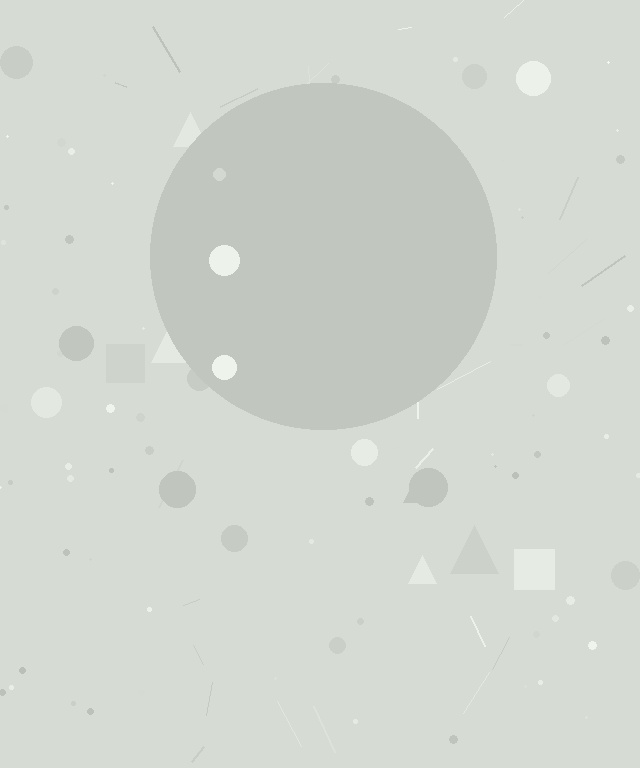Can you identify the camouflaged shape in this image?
The camouflaged shape is a circle.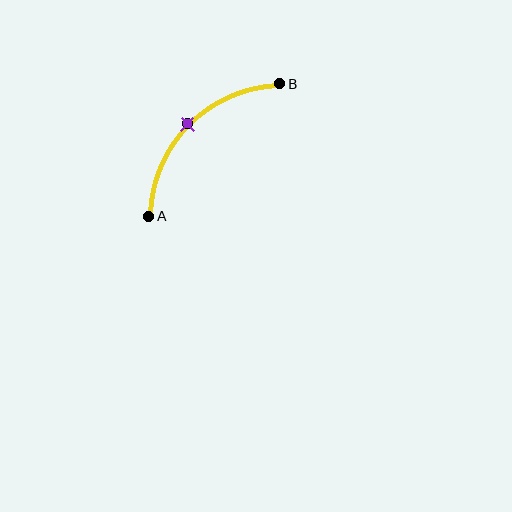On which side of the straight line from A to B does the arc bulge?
The arc bulges above and to the left of the straight line connecting A and B.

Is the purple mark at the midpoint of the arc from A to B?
Yes. The purple mark lies on the arc at equal arc-length from both A and B — it is the arc midpoint.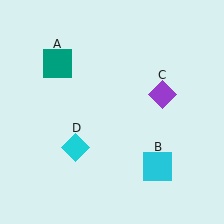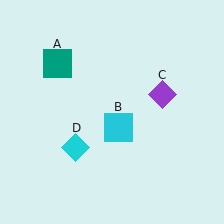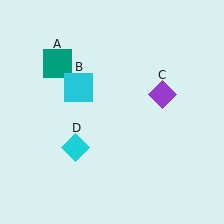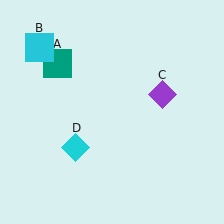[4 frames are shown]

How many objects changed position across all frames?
1 object changed position: cyan square (object B).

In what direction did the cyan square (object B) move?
The cyan square (object B) moved up and to the left.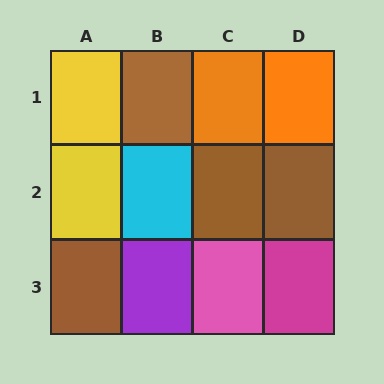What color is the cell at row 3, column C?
Pink.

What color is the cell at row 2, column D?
Brown.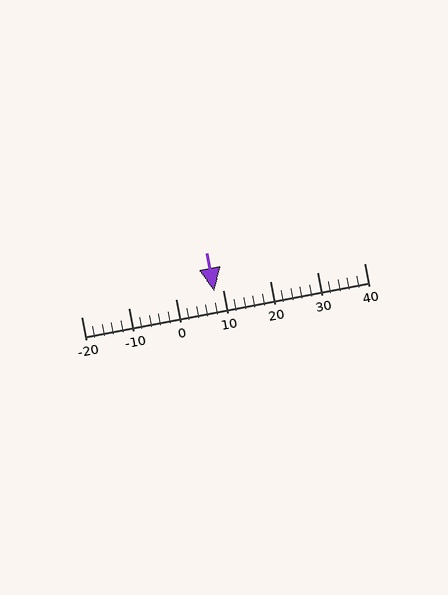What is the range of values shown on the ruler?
The ruler shows values from -20 to 40.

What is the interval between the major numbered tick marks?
The major tick marks are spaced 10 units apart.